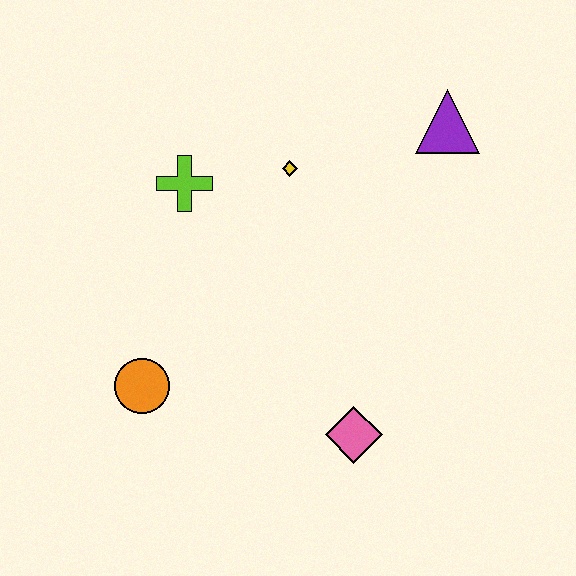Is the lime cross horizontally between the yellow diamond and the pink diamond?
No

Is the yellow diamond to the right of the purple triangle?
No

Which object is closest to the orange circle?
The lime cross is closest to the orange circle.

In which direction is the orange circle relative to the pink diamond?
The orange circle is to the left of the pink diamond.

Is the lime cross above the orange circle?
Yes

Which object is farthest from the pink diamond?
The purple triangle is farthest from the pink diamond.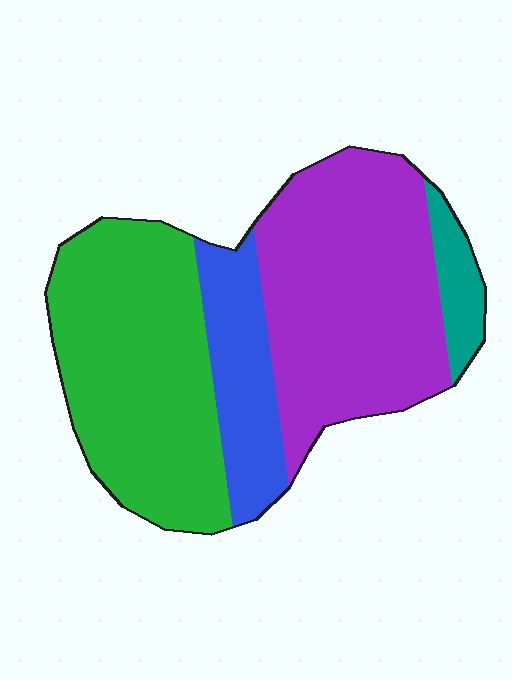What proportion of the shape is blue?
Blue covers 15% of the shape.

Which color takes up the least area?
Teal, at roughly 5%.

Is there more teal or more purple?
Purple.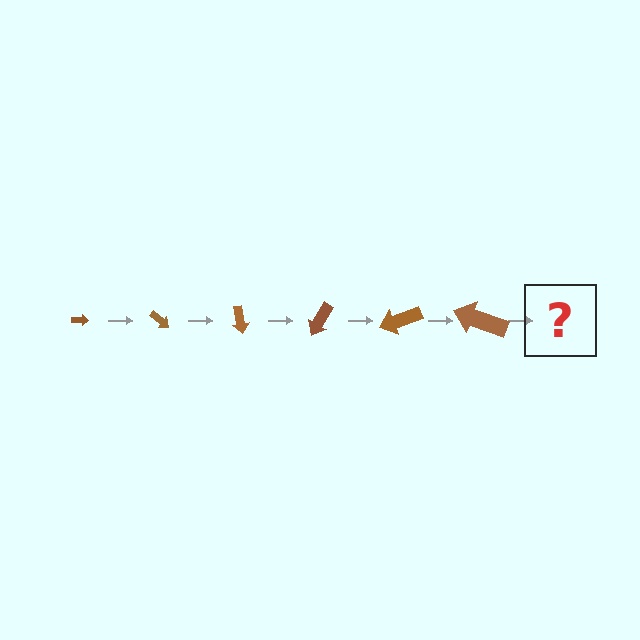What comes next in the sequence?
The next element should be an arrow, larger than the previous one and rotated 240 degrees from the start.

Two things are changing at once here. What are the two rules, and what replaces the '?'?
The two rules are that the arrow grows larger each step and it rotates 40 degrees each step. The '?' should be an arrow, larger than the previous one and rotated 240 degrees from the start.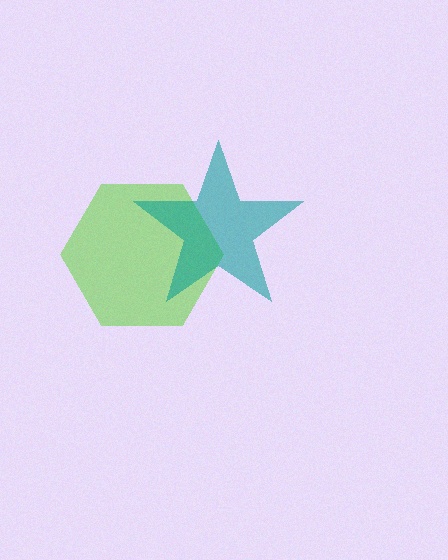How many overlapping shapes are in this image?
There are 2 overlapping shapes in the image.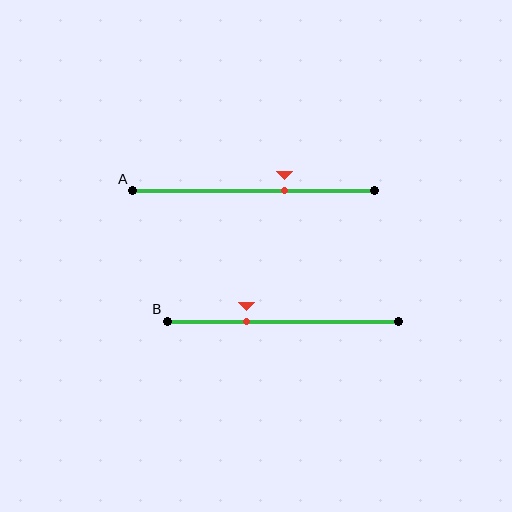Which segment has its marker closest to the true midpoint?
Segment A has its marker closest to the true midpoint.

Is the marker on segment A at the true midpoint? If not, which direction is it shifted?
No, the marker on segment A is shifted to the right by about 13% of the segment length.